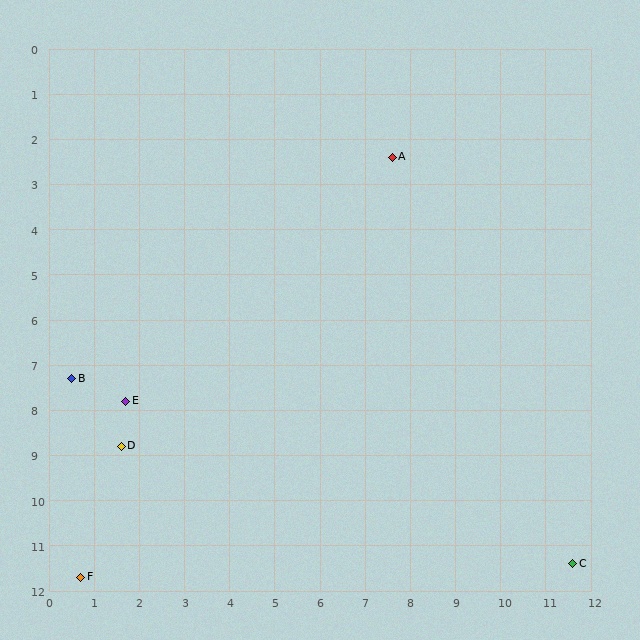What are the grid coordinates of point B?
Point B is at approximately (0.5, 7.3).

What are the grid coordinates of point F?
Point F is at approximately (0.7, 11.7).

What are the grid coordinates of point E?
Point E is at approximately (1.7, 7.8).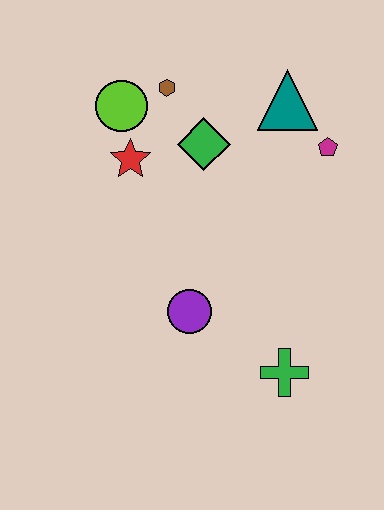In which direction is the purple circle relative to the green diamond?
The purple circle is below the green diamond.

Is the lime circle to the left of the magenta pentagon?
Yes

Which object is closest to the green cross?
The purple circle is closest to the green cross.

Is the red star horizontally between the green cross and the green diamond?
No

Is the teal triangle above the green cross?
Yes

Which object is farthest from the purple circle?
The teal triangle is farthest from the purple circle.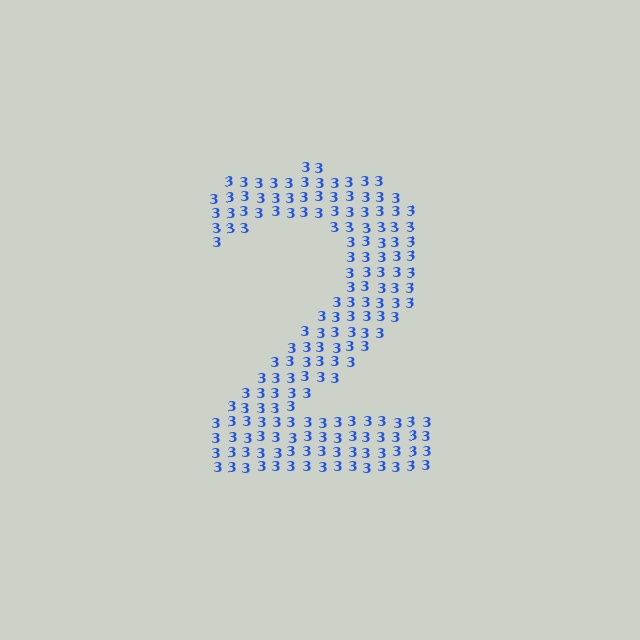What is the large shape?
The large shape is the digit 2.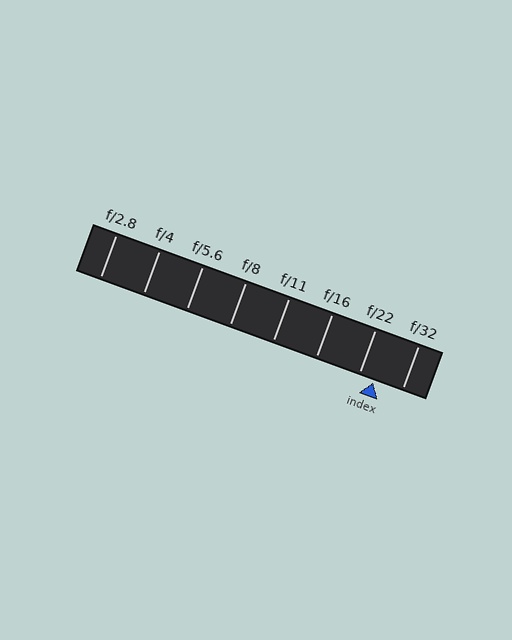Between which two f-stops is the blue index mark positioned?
The index mark is between f/22 and f/32.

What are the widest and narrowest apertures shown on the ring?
The widest aperture shown is f/2.8 and the narrowest is f/32.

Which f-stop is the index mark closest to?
The index mark is closest to f/22.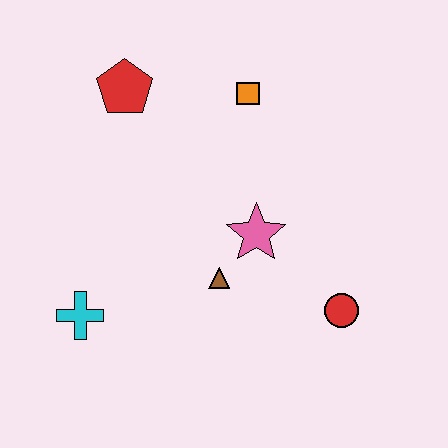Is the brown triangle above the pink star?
No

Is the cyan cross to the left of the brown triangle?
Yes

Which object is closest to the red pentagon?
The orange square is closest to the red pentagon.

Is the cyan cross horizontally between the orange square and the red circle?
No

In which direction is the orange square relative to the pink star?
The orange square is above the pink star.